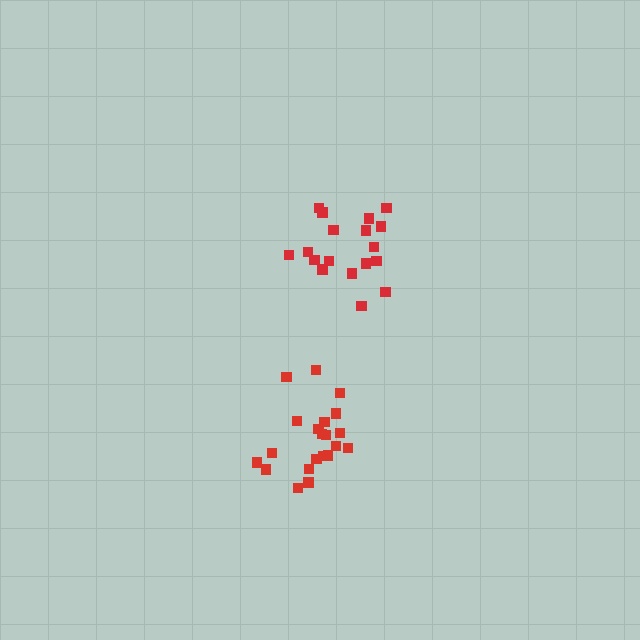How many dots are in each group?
Group 1: 18 dots, Group 2: 21 dots (39 total).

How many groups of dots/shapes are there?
There are 2 groups.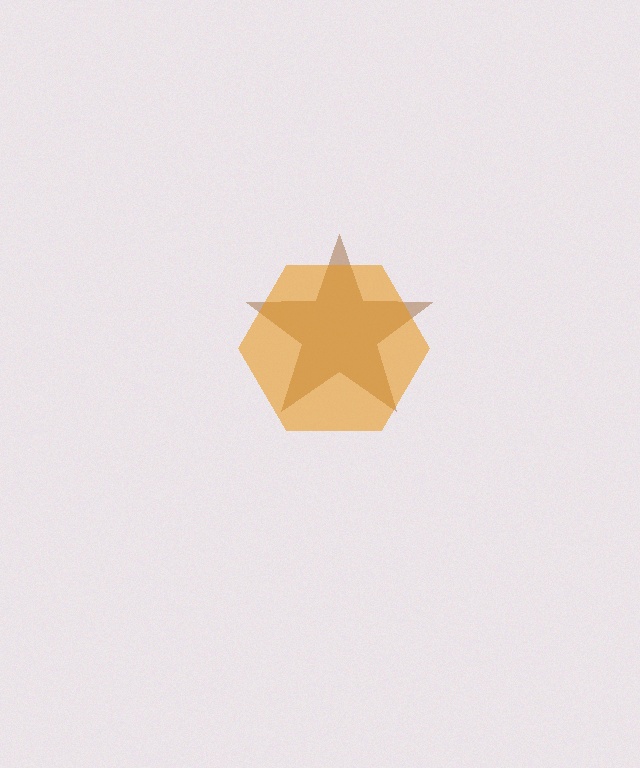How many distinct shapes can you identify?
There are 2 distinct shapes: a brown star, an orange hexagon.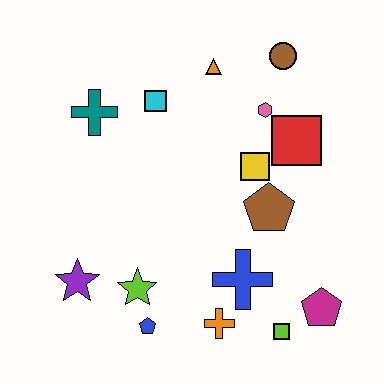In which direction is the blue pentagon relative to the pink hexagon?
The blue pentagon is below the pink hexagon.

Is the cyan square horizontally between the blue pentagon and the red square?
Yes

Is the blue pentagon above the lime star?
No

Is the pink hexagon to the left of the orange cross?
No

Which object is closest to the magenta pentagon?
The lime square is closest to the magenta pentagon.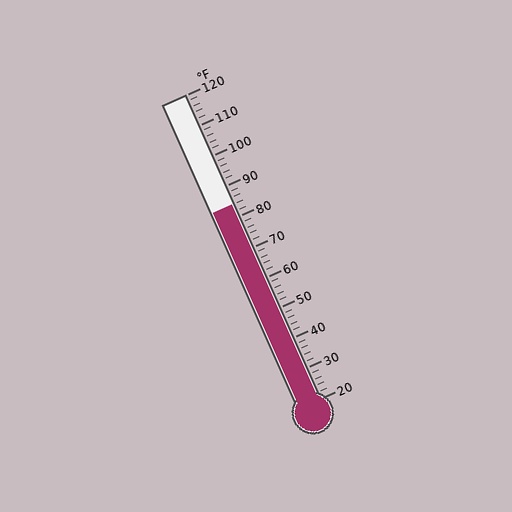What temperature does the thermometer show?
The thermometer shows approximately 84°F.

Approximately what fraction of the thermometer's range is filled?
The thermometer is filled to approximately 65% of its range.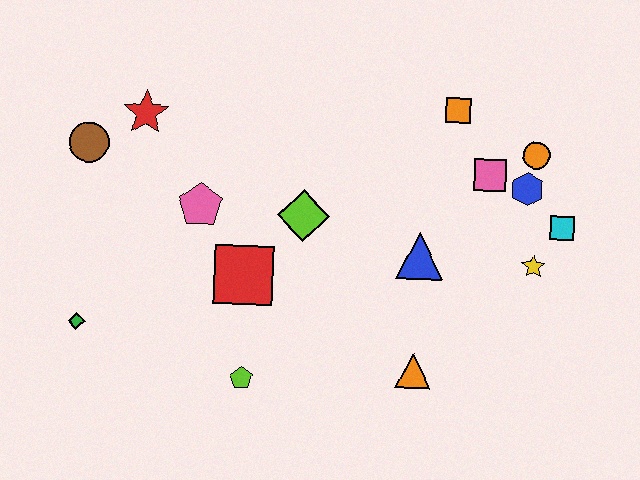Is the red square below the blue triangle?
Yes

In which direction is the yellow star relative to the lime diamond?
The yellow star is to the right of the lime diamond.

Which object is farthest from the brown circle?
The cyan square is farthest from the brown circle.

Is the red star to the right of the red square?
No